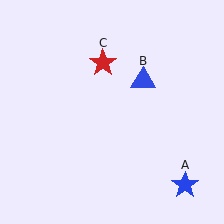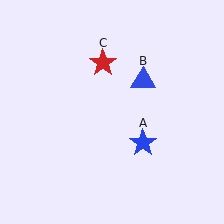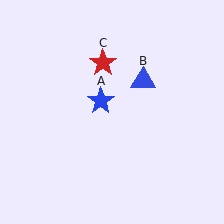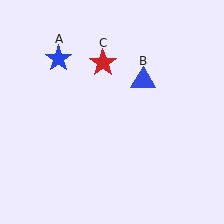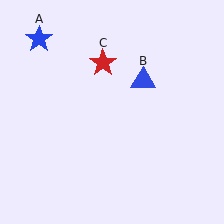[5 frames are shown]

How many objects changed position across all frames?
1 object changed position: blue star (object A).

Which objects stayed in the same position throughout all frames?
Blue triangle (object B) and red star (object C) remained stationary.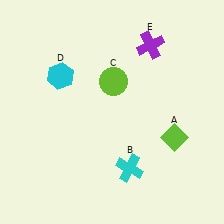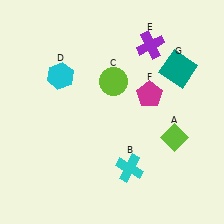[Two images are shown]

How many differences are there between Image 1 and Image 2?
There are 2 differences between the two images.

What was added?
A magenta pentagon (F), a teal square (G) were added in Image 2.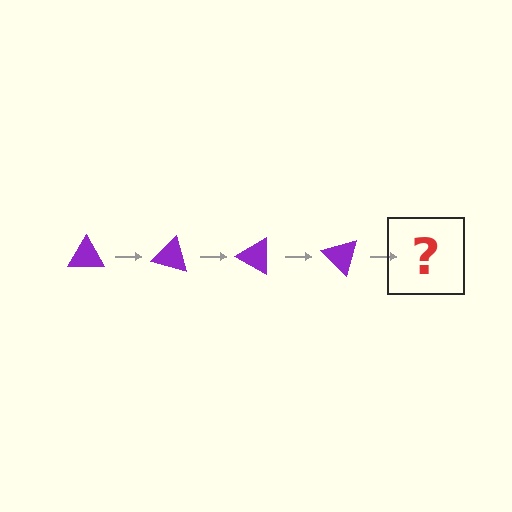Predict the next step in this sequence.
The next step is a purple triangle rotated 60 degrees.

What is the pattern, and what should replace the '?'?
The pattern is that the triangle rotates 15 degrees each step. The '?' should be a purple triangle rotated 60 degrees.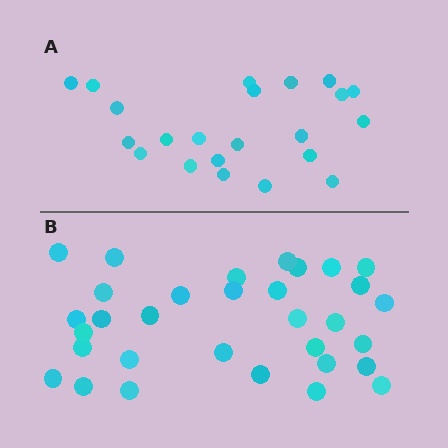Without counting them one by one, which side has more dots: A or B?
Region B (the bottom region) has more dots.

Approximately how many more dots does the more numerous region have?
Region B has roughly 10 or so more dots than region A.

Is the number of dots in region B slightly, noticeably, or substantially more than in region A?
Region B has substantially more. The ratio is roughly 1.5 to 1.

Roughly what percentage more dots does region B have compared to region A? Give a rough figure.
About 45% more.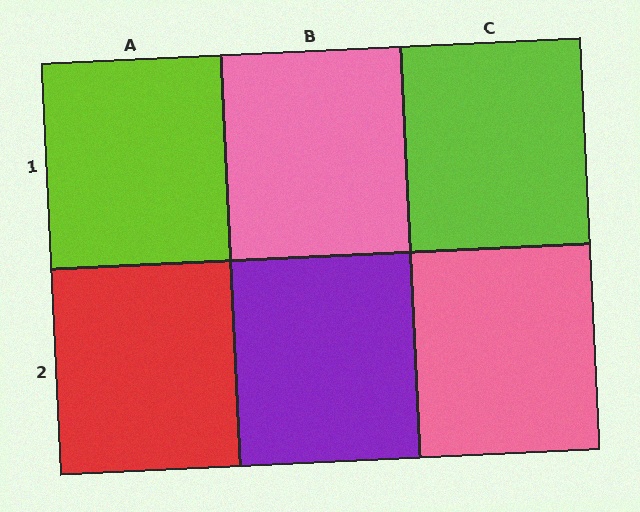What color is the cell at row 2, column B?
Purple.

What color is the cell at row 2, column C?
Pink.